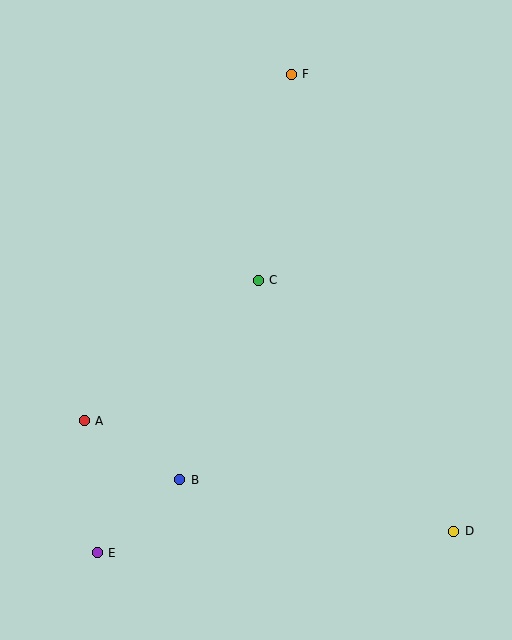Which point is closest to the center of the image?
Point C at (258, 280) is closest to the center.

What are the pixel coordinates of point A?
Point A is at (84, 421).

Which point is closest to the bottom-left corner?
Point E is closest to the bottom-left corner.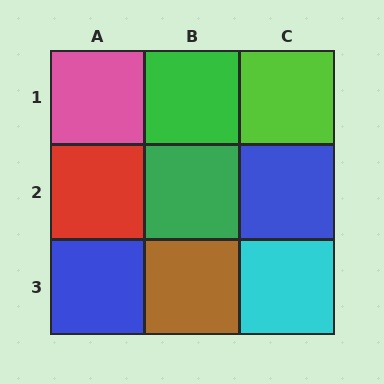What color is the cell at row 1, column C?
Lime.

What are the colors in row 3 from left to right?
Blue, brown, cyan.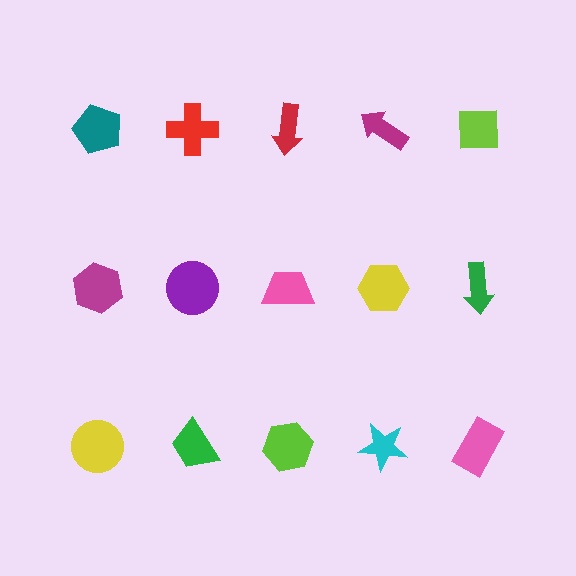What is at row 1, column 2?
A red cross.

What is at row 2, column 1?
A magenta hexagon.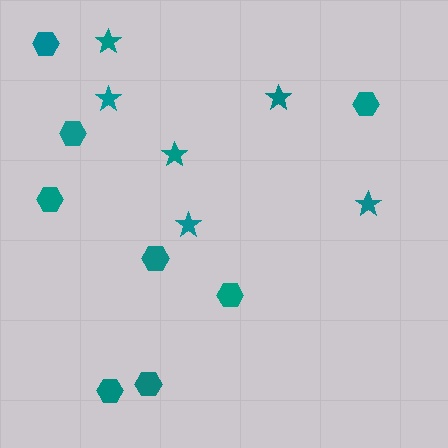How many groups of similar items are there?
There are 2 groups: one group of stars (6) and one group of hexagons (8).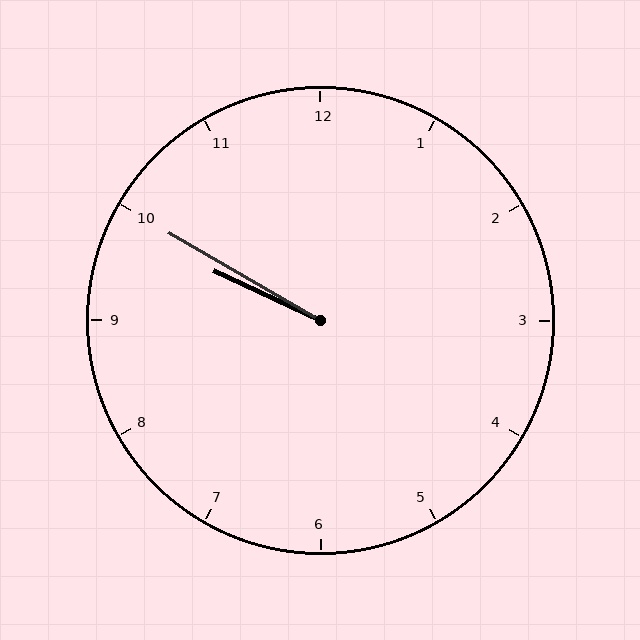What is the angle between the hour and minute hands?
Approximately 5 degrees.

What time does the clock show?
9:50.